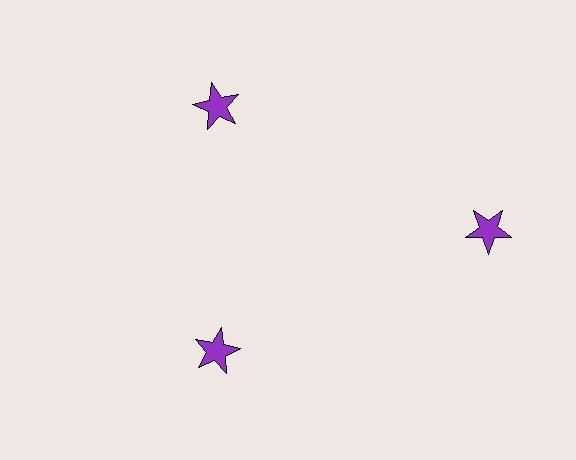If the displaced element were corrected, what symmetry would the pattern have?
It would have 3-fold rotational symmetry — the pattern would map onto itself every 120 degrees.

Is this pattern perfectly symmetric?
No. The 3 purple stars are arranged in a ring, but one element near the 3 o'clock position is pushed outward from the center, breaking the 3-fold rotational symmetry.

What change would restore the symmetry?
The symmetry would be restored by moving it inward, back onto the ring so that all 3 stars sit at equal angles and equal distance from the center.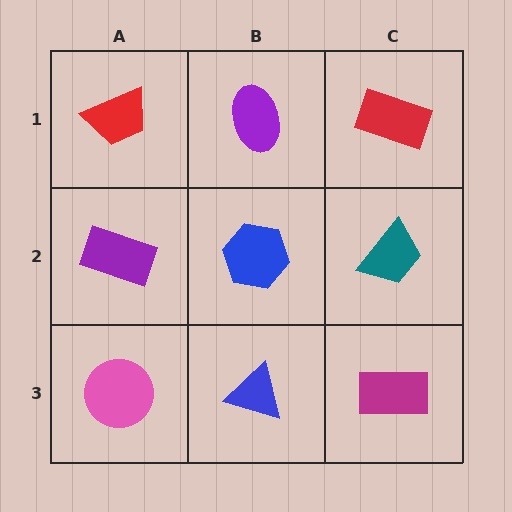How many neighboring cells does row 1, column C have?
2.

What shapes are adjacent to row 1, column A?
A purple rectangle (row 2, column A), a purple ellipse (row 1, column B).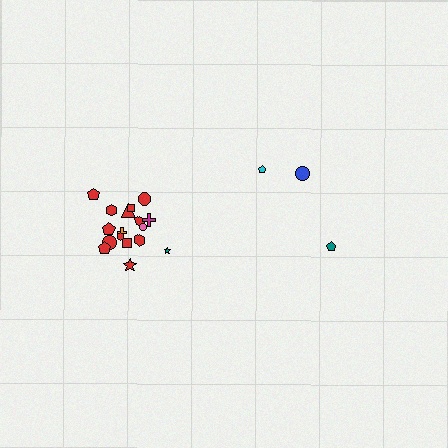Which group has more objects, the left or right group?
The left group.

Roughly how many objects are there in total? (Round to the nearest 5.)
Roughly 20 objects in total.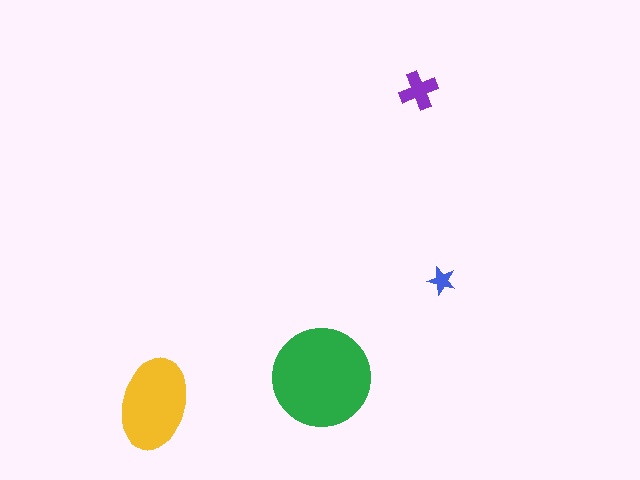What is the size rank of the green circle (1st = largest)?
1st.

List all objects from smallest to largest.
The blue star, the purple cross, the yellow ellipse, the green circle.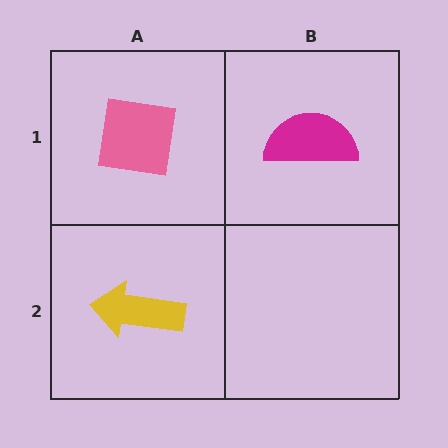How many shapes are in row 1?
2 shapes.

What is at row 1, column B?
A magenta semicircle.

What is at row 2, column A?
A yellow arrow.